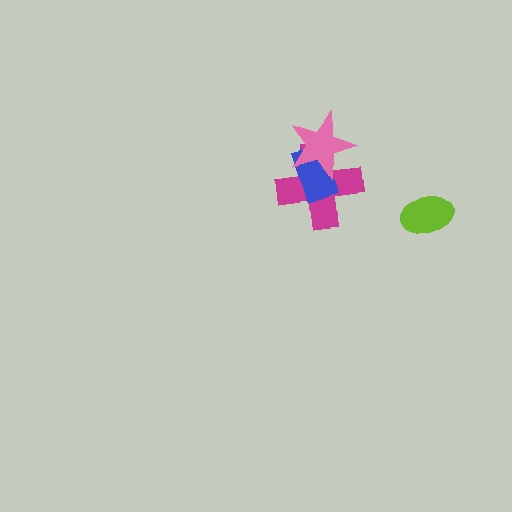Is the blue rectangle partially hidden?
Yes, it is partially covered by another shape.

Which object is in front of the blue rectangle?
The pink star is in front of the blue rectangle.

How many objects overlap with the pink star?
2 objects overlap with the pink star.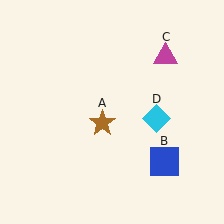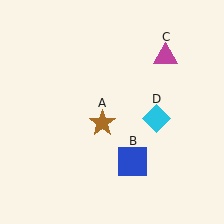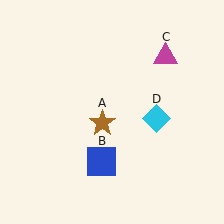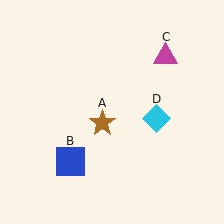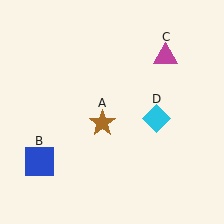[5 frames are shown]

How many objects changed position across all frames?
1 object changed position: blue square (object B).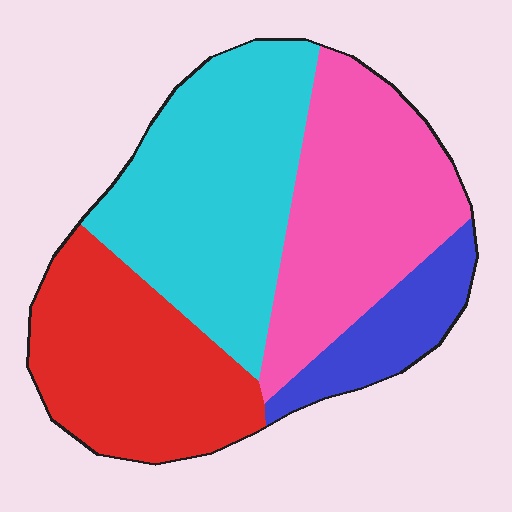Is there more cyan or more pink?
Cyan.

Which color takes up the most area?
Cyan, at roughly 35%.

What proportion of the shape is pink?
Pink covers 29% of the shape.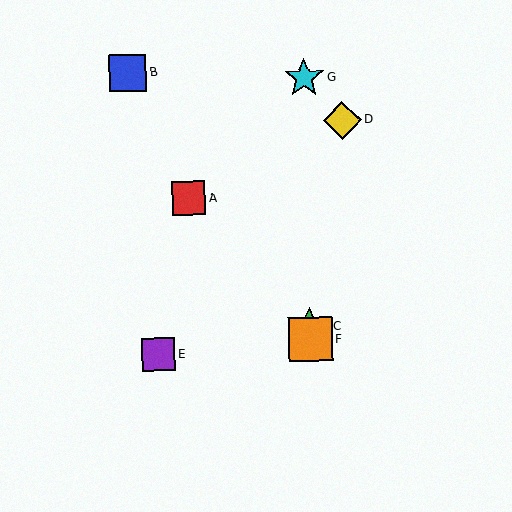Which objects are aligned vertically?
Objects C, F, G are aligned vertically.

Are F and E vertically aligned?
No, F is at x≈310 and E is at x≈158.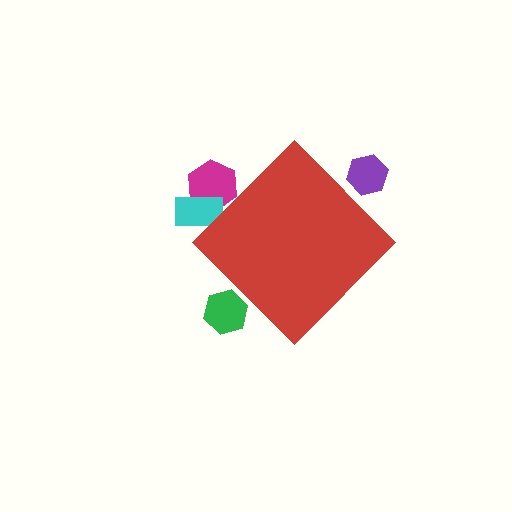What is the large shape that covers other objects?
A red diamond.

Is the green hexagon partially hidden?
Yes, the green hexagon is partially hidden behind the red diamond.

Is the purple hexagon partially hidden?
Yes, the purple hexagon is partially hidden behind the red diamond.